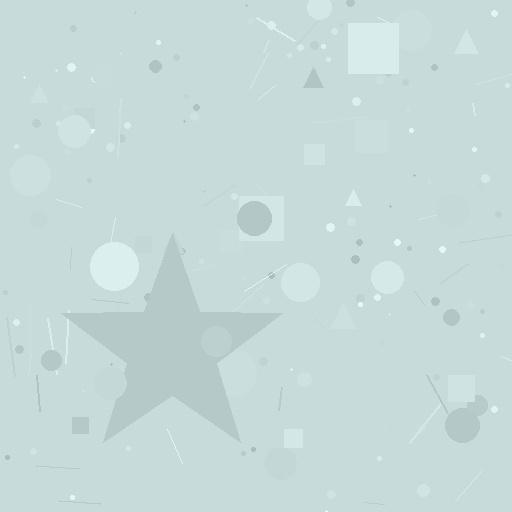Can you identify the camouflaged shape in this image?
The camouflaged shape is a star.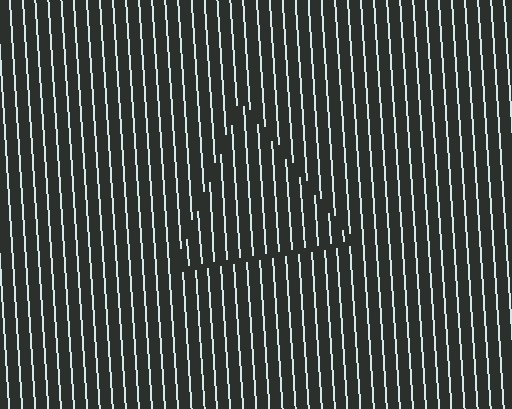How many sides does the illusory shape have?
3 sides — the line-ends trace a triangle.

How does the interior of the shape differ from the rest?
The interior of the shape contains the same grating, shifted by half a period — the contour is defined by the phase discontinuity where line-ends from the inner and outer gratings abut.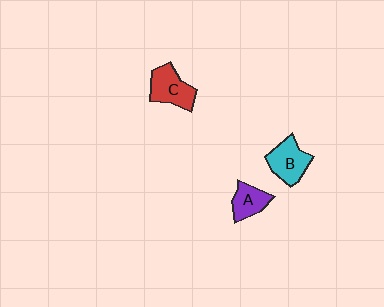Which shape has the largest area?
Shape B (cyan).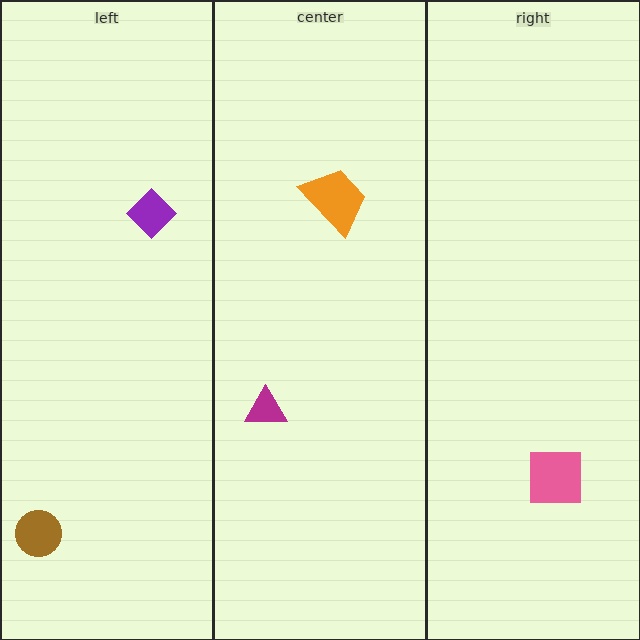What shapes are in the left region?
The purple diamond, the brown circle.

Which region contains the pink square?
The right region.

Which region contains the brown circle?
The left region.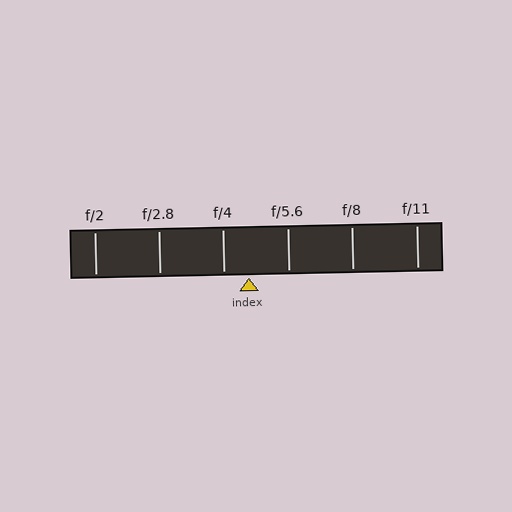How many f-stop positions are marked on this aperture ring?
There are 6 f-stop positions marked.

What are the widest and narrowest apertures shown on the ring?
The widest aperture shown is f/2 and the narrowest is f/11.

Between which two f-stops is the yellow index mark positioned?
The index mark is between f/4 and f/5.6.